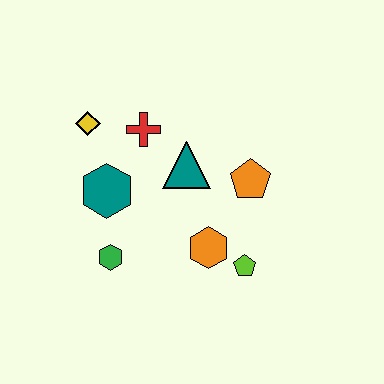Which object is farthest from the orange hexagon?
The yellow diamond is farthest from the orange hexagon.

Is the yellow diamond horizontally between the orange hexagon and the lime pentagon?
No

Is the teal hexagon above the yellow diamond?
No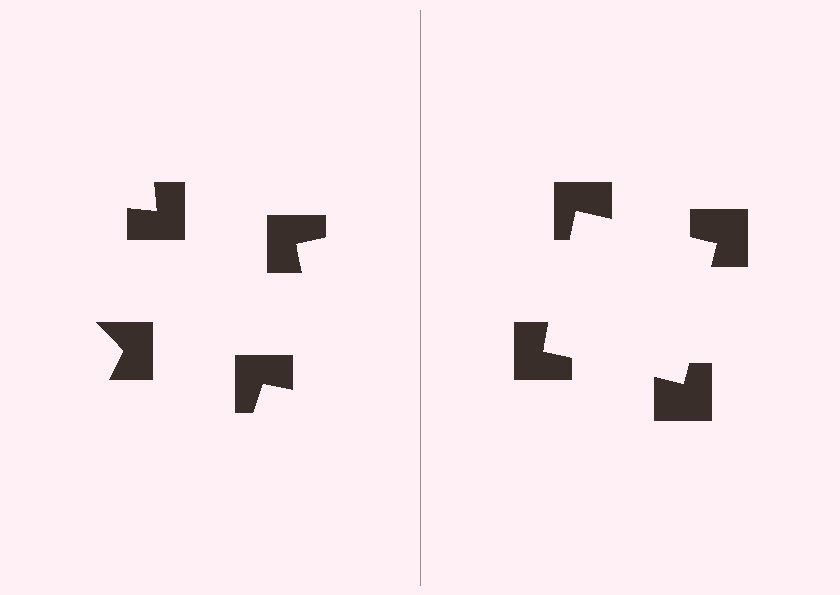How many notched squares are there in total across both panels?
8 — 4 on each side.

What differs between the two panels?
The notched squares are positioned identically on both sides; only the wedge orientations differ. On the right they align to a square; on the left they are misaligned.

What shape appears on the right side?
An illusory square.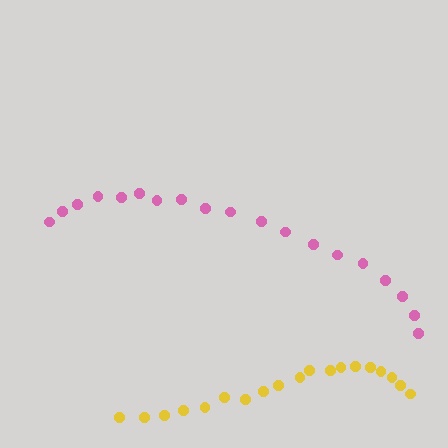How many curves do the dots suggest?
There are 2 distinct paths.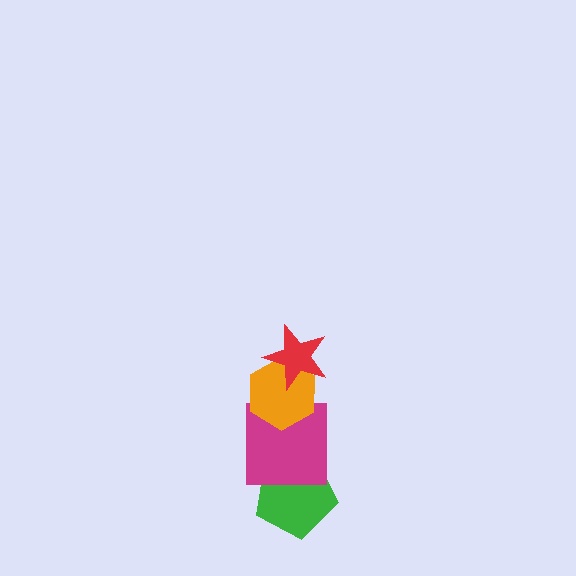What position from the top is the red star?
The red star is 1st from the top.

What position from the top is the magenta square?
The magenta square is 3rd from the top.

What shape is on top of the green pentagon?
The magenta square is on top of the green pentagon.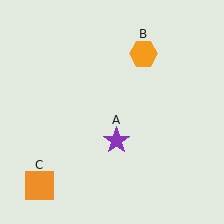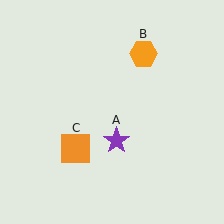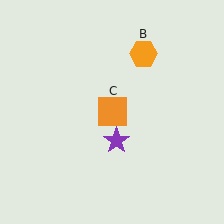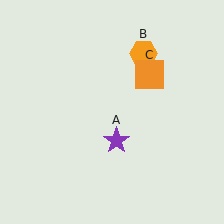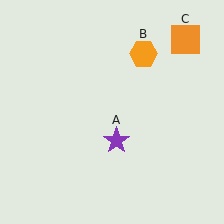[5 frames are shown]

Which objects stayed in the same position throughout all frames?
Purple star (object A) and orange hexagon (object B) remained stationary.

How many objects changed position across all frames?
1 object changed position: orange square (object C).